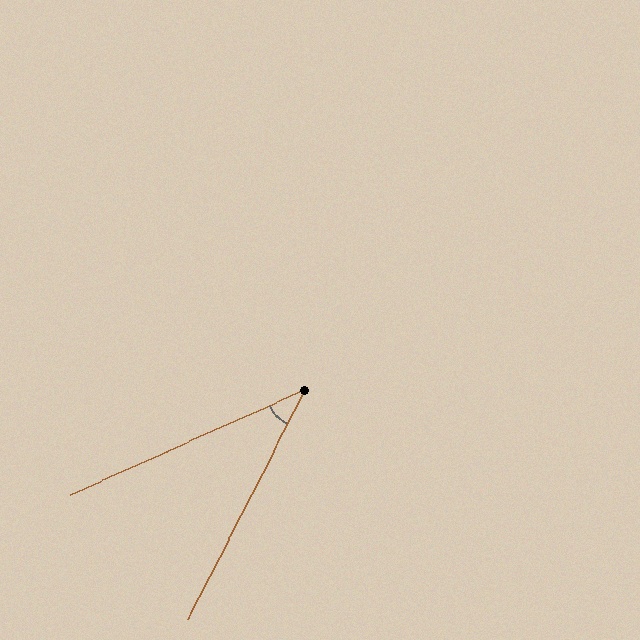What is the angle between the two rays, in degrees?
Approximately 39 degrees.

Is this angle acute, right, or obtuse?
It is acute.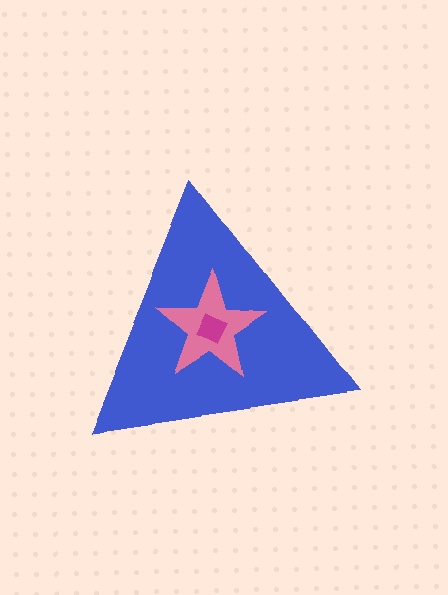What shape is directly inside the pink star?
The magenta square.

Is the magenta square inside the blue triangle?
Yes.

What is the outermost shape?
The blue triangle.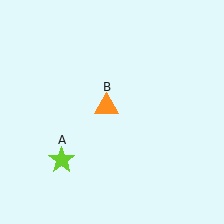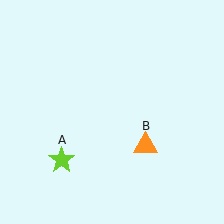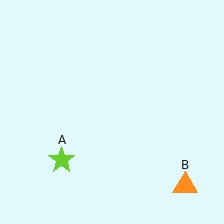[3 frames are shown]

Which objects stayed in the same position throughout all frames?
Lime star (object A) remained stationary.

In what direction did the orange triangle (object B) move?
The orange triangle (object B) moved down and to the right.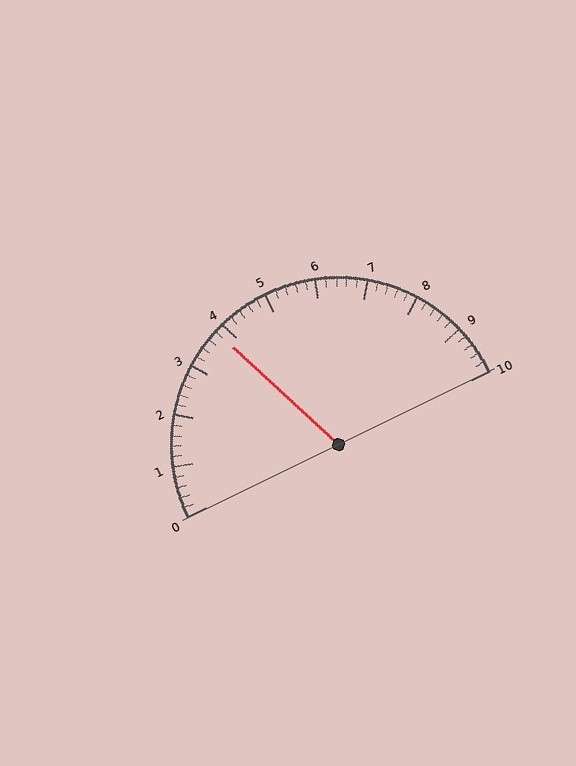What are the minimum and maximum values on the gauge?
The gauge ranges from 0 to 10.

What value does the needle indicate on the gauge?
The needle indicates approximately 3.8.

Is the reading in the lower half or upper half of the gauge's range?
The reading is in the lower half of the range (0 to 10).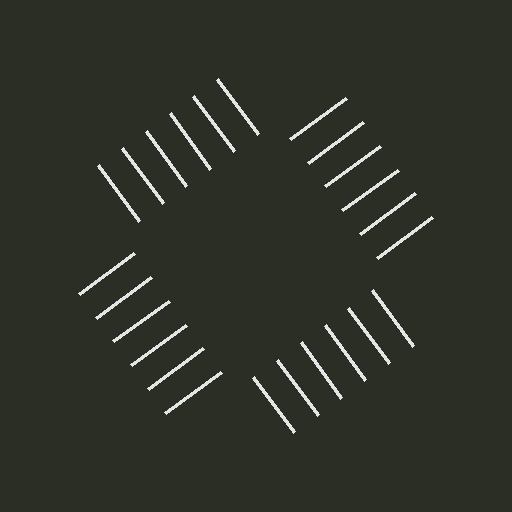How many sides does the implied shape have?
4 sides — the line-ends trace a square.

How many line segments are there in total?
24 — 6 along each of the 4 edges.